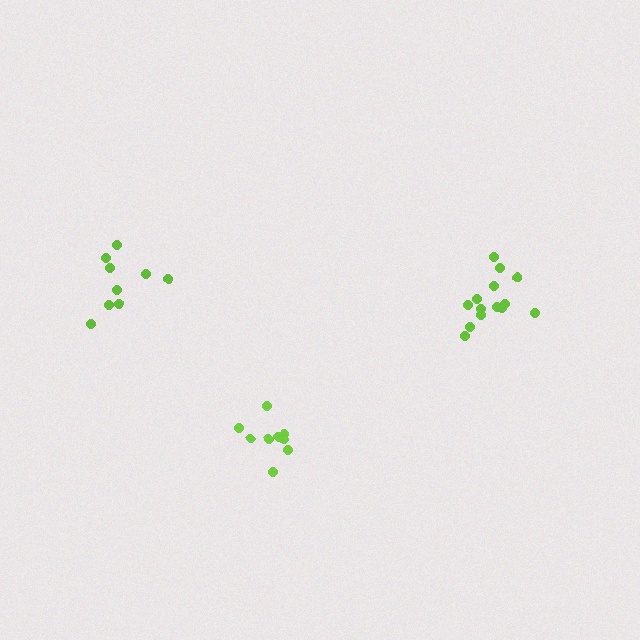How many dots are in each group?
Group 1: 14 dots, Group 2: 9 dots, Group 3: 9 dots (32 total).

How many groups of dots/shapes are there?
There are 3 groups.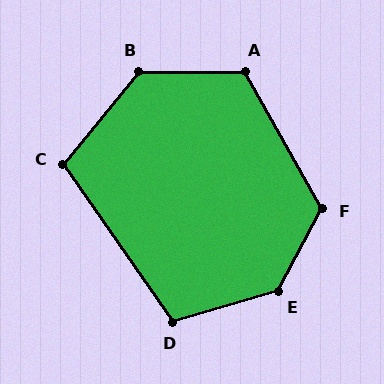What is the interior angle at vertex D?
Approximately 108 degrees (obtuse).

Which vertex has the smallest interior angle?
C, at approximately 106 degrees.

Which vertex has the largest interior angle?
E, at approximately 134 degrees.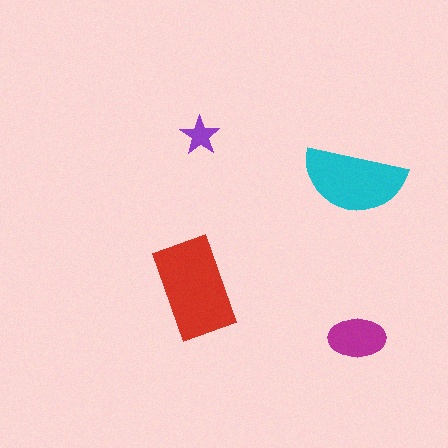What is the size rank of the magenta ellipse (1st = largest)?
3rd.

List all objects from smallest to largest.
The purple star, the magenta ellipse, the cyan semicircle, the red rectangle.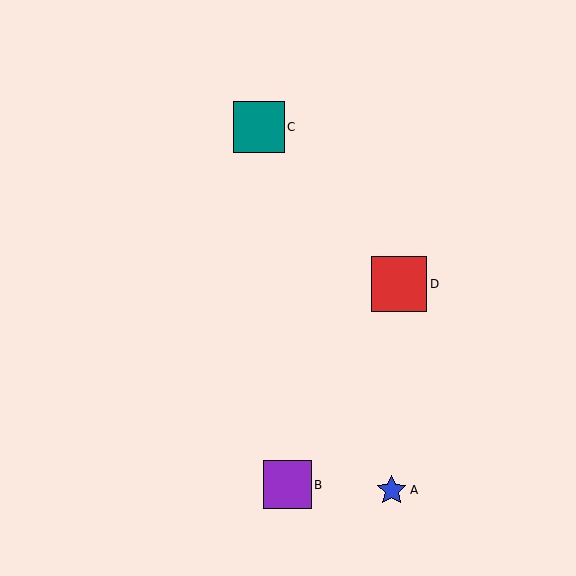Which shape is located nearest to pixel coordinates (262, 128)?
The teal square (labeled C) at (259, 127) is nearest to that location.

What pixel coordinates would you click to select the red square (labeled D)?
Click at (399, 284) to select the red square D.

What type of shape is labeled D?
Shape D is a red square.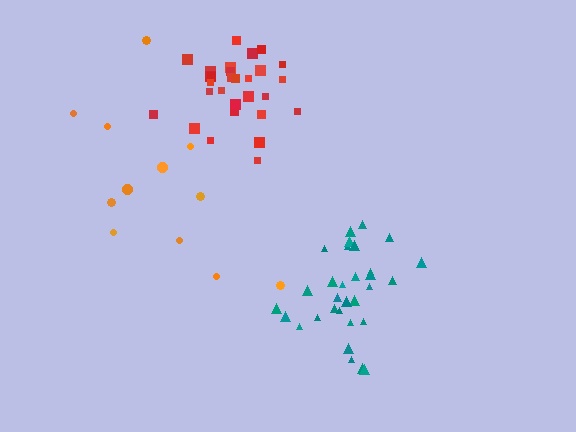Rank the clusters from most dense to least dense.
red, teal, orange.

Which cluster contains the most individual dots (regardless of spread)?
Teal (31).